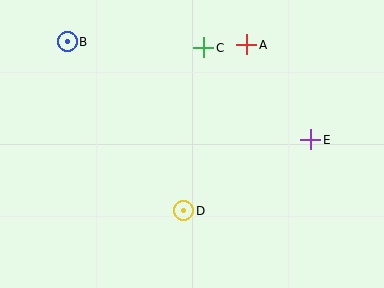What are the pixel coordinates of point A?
Point A is at (247, 45).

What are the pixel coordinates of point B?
Point B is at (67, 42).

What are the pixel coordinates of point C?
Point C is at (204, 48).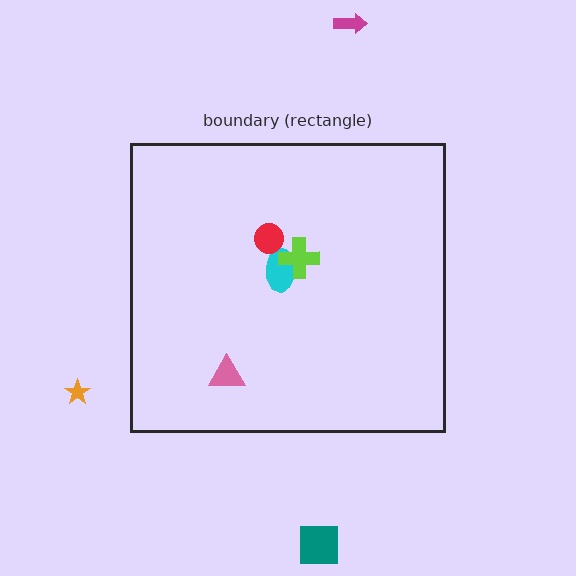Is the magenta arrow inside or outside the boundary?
Outside.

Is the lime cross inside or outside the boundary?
Inside.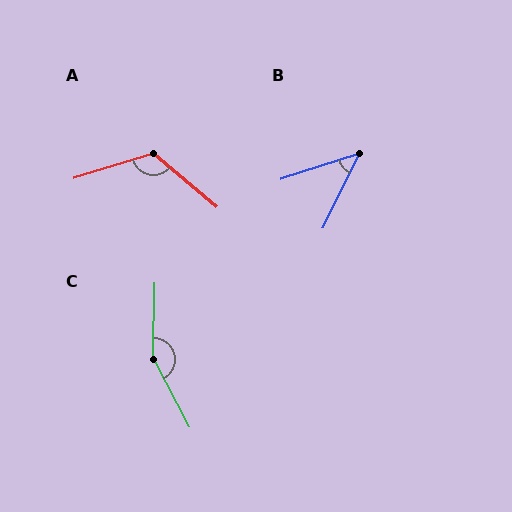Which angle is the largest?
C, at approximately 150 degrees.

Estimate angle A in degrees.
Approximately 122 degrees.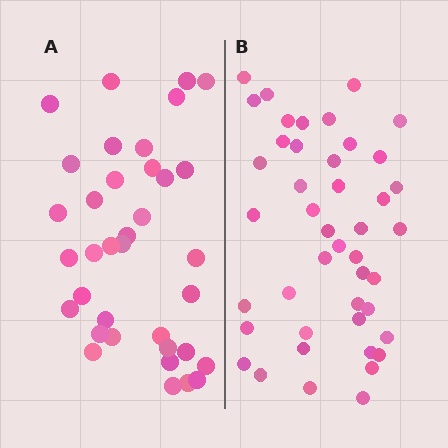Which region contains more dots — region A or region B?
Region B (the right region) has more dots.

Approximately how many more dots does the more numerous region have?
Region B has roughly 8 or so more dots than region A.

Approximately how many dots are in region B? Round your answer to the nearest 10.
About 40 dots. (The exact count is 44, which rounds to 40.)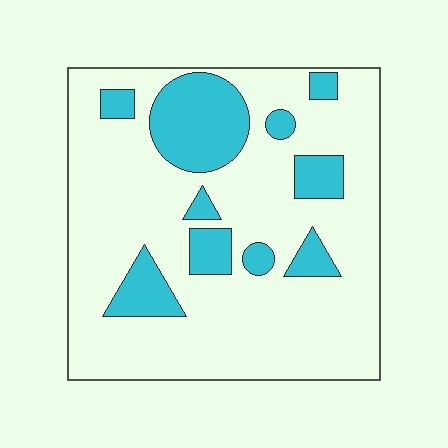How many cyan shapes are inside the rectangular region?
10.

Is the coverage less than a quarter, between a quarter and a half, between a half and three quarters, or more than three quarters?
Less than a quarter.